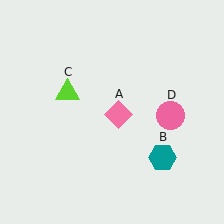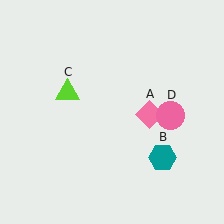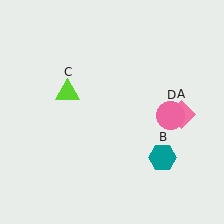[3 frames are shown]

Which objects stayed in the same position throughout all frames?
Teal hexagon (object B) and lime triangle (object C) and pink circle (object D) remained stationary.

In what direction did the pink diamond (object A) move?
The pink diamond (object A) moved right.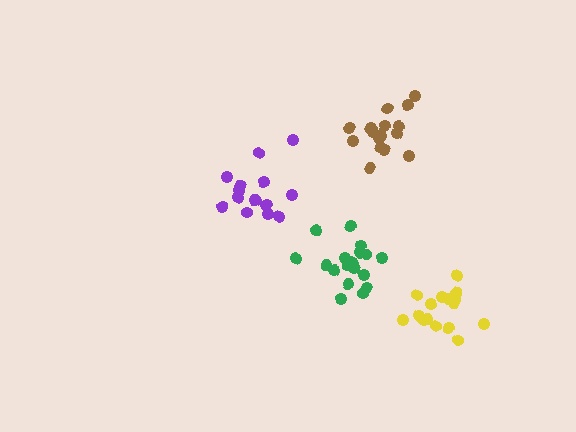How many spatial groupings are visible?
There are 4 spatial groupings.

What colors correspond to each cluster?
The clusters are colored: yellow, purple, brown, green.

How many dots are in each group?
Group 1: 17 dots, Group 2: 15 dots, Group 3: 16 dots, Group 4: 19 dots (67 total).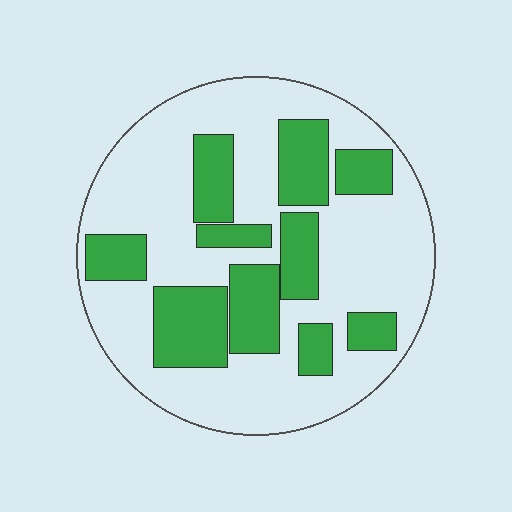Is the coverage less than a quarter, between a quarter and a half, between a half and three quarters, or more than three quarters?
Between a quarter and a half.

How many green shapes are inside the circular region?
10.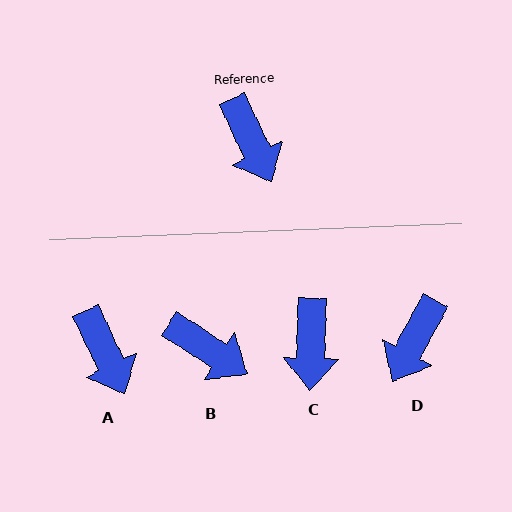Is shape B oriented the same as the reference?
No, it is off by about 32 degrees.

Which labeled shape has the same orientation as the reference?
A.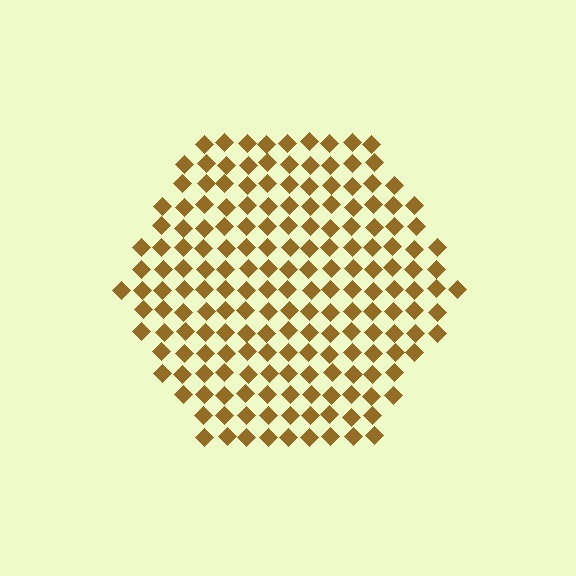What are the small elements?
The small elements are diamonds.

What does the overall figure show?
The overall figure shows a hexagon.